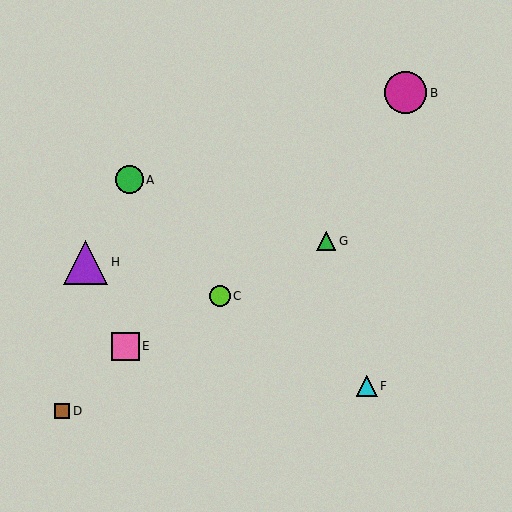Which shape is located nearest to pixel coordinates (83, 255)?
The purple triangle (labeled H) at (86, 262) is nearest to that location.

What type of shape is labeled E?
Shape E is a pink square.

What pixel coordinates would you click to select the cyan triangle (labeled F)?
Click at (367, 386) to select the cyan triangle F.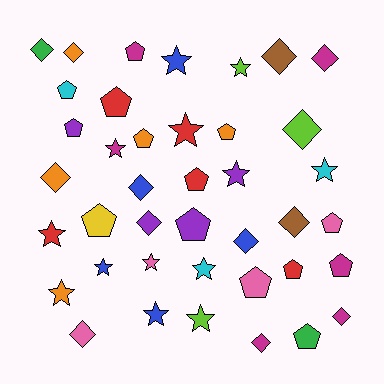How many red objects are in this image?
There are 5 red objects.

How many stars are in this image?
There are 13 stars.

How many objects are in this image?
There are 40 objects.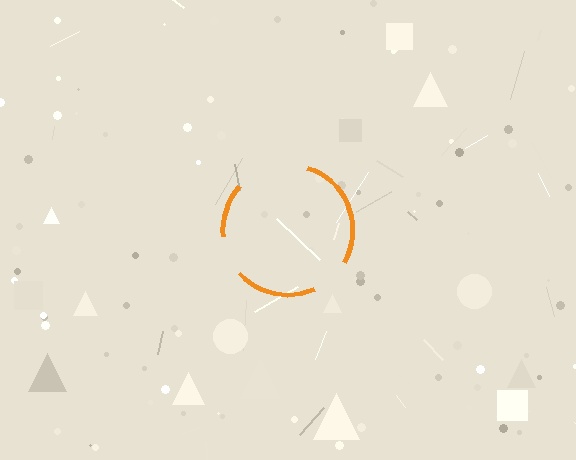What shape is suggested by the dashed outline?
The dashed outline suggests a circle.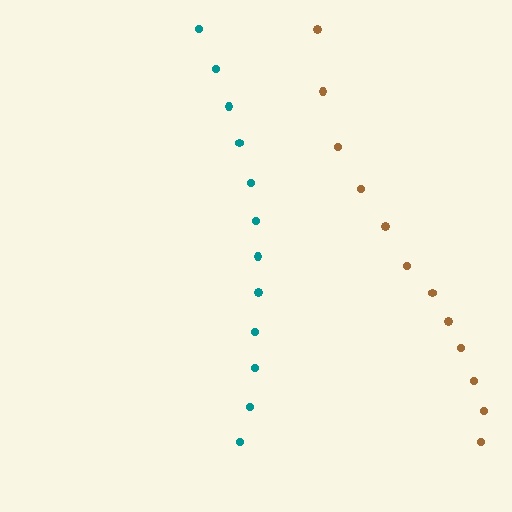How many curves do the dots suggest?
There are 2 distinct paths.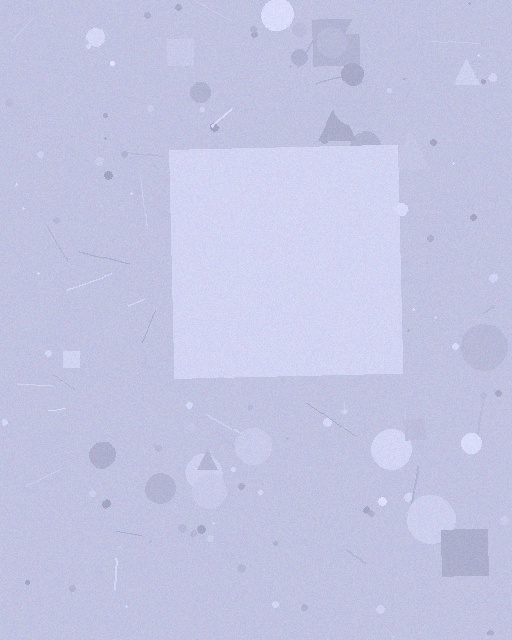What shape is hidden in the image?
A square is hidden in the image.